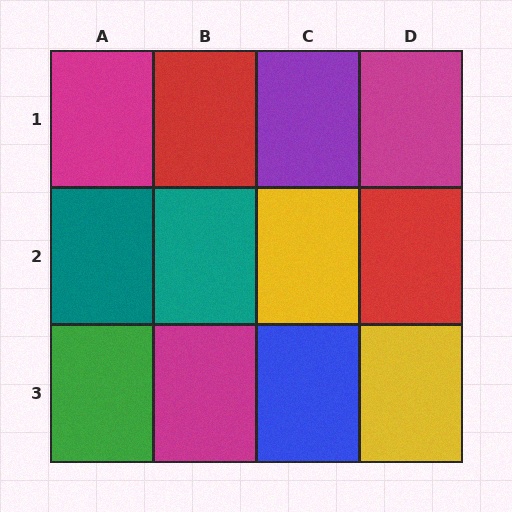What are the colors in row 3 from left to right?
Green, magenta, blue, yellow.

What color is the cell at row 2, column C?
Yellow.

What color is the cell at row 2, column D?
Red.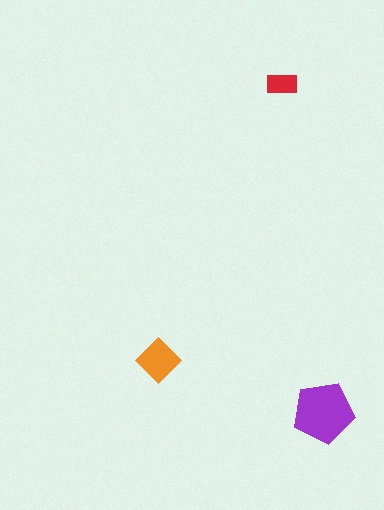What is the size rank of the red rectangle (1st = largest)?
3rd.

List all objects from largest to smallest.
The purple pentagon, the orange diamond, the red rectangle.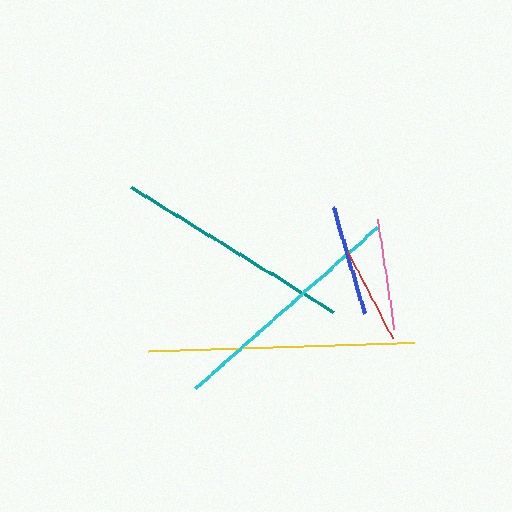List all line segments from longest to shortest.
From longest to shortest: yellow, cyan, teal, blue, pink, red.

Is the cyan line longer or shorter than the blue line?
The cyan line is longer than the blue line.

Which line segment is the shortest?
The red line is the shortest at approximately 97 pixels.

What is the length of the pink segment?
The pink segment is approximately 110 pixels long.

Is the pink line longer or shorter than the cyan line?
The cyan line is longer than the pink line.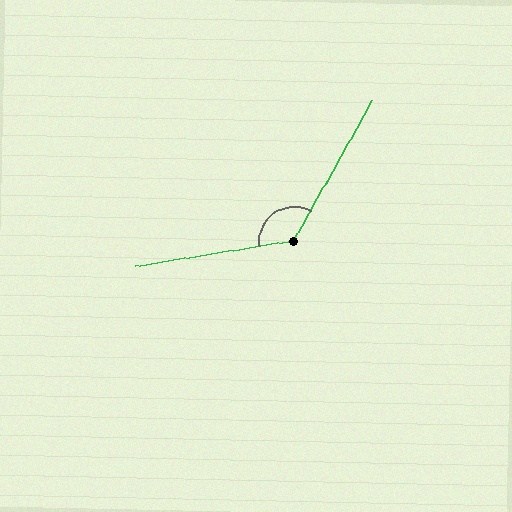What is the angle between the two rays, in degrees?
Approximately 128 degrees.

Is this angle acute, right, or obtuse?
It is obtuse.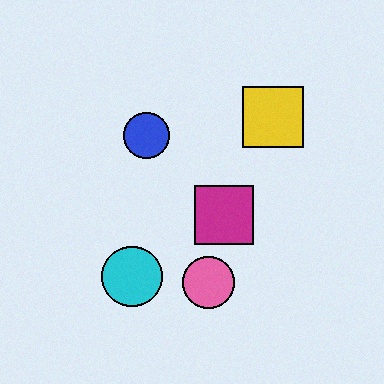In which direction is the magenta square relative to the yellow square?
The magenta square is below the yellow square.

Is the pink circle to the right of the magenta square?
No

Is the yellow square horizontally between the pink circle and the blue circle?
No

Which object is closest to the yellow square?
The magenta square is closest to the yellow square.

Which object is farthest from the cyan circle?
The yellow square is farthest from the cyan circle.